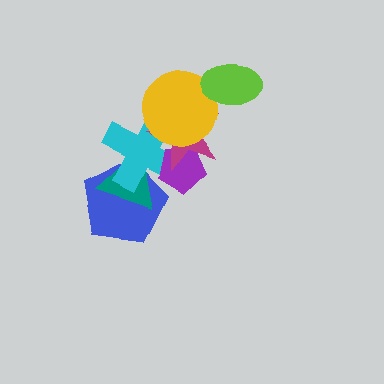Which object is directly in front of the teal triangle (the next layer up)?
The cyan cross is directly in front of the teal triangle.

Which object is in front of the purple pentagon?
The magenta star is in front of the purple pentagon.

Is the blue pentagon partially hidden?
Yes, it is partially covered by another shape.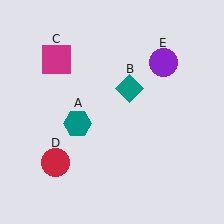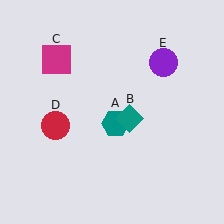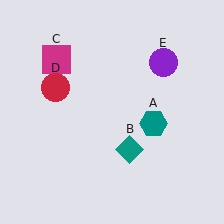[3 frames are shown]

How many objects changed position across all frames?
3 objects changed position: teal hexagon (object A), teal diamond (object B), red circle (object D).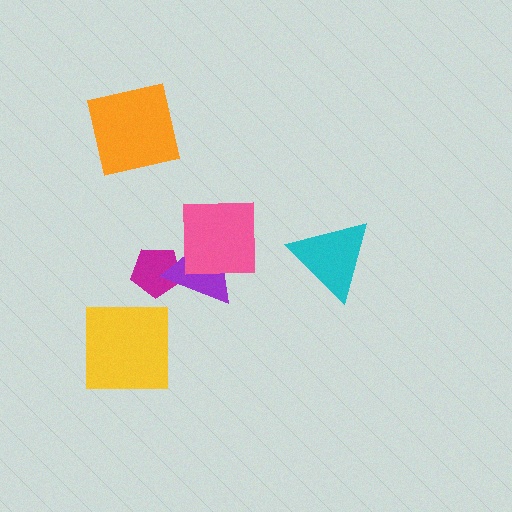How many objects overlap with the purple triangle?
2 objects overlap with the purple triangle.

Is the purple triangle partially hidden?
Yes, it is partially covered by another shape.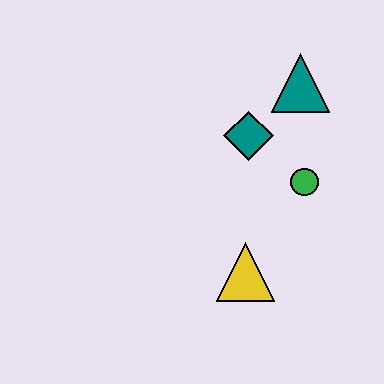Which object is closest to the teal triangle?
The teal diamond is closest to the teal triangle.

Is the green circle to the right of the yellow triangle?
Yes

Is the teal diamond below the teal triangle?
Yes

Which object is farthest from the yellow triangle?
The teal triangle is farthest from the yellow triangle.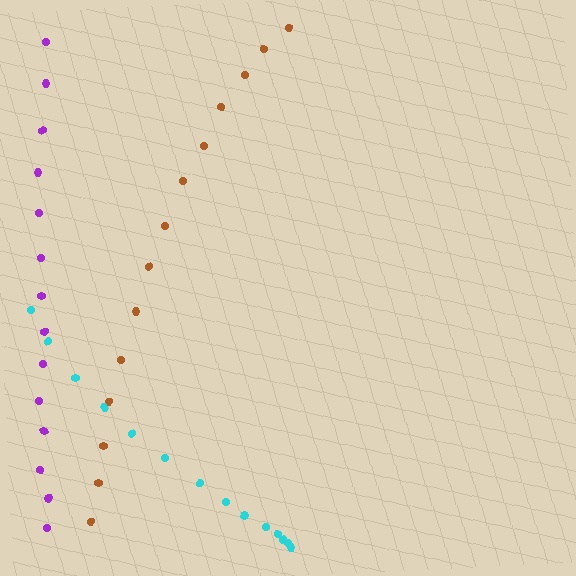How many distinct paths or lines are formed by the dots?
There are 3 distinct paths.